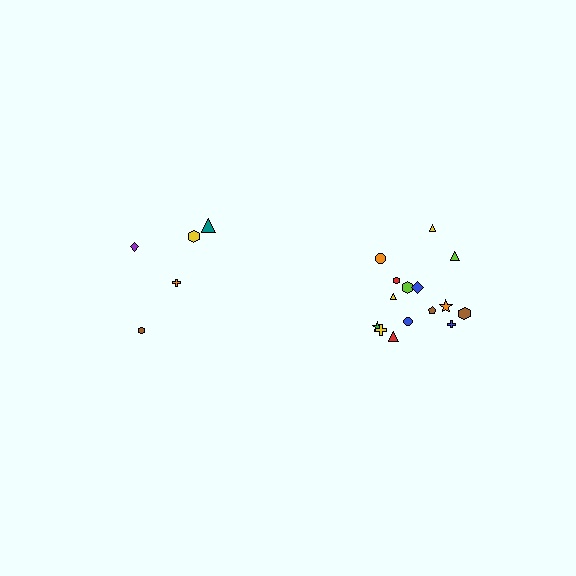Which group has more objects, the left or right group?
The right group.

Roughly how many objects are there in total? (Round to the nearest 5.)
Roughly 20 objects in total.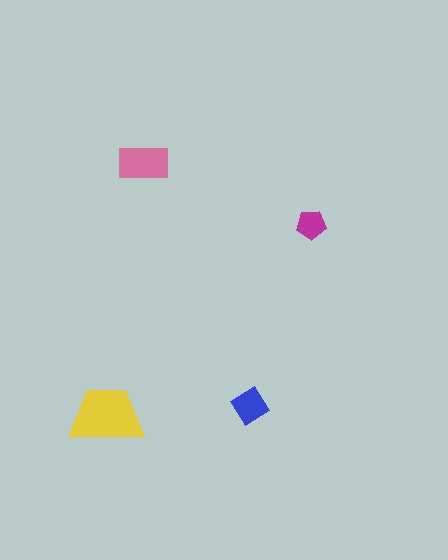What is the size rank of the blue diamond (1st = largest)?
3rd.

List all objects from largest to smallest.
The yellow trapezoid, the pink rectangle, the blue diamond, the magenta pentagon.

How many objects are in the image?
There are 4 objects in the image.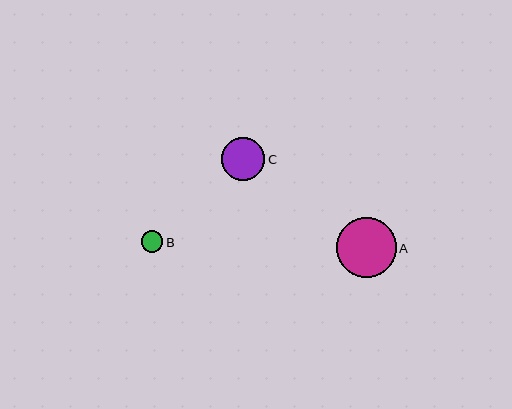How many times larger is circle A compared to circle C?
Circle A is approximately 1.4 times the size of circle C.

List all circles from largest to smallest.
From largest to smallest: A, C, B.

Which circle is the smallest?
Circle B is the smallest with a size of approximately 21 pixels.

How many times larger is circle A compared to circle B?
Circle A is approximately 2.8 times the size of circle B.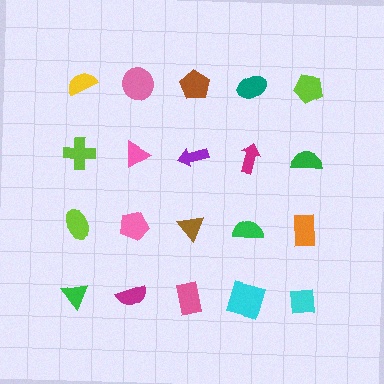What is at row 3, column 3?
A brown triangle.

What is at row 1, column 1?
A yellow semicircle.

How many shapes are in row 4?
5 shapes.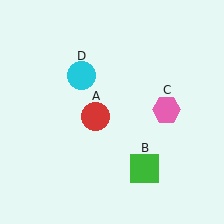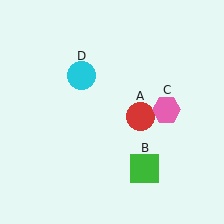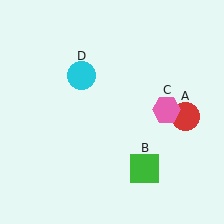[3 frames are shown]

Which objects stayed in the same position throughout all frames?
Green square (object B) and pink hexagon (object C) and cyan circle (object D) remained stationary.